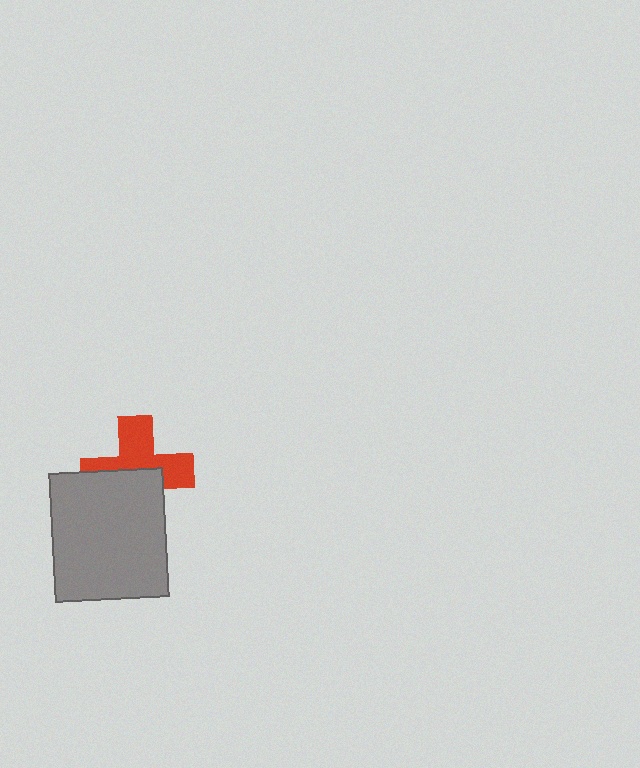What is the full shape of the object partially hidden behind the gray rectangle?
The partially hidden object is a red cross.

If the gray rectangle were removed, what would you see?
You would see the complete red cross.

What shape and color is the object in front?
The object in front is a gray rectangle.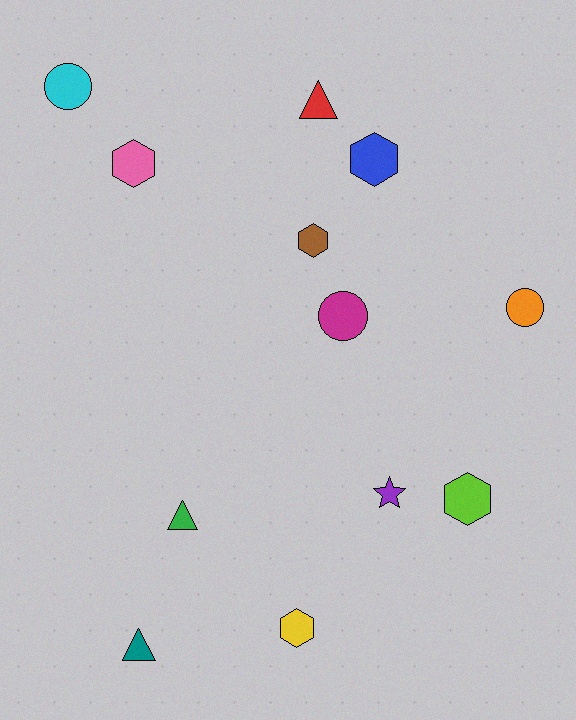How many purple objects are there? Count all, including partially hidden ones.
There is 1 purple object.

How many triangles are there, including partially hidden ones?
There are 3 triangles.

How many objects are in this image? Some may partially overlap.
There are 12 objects.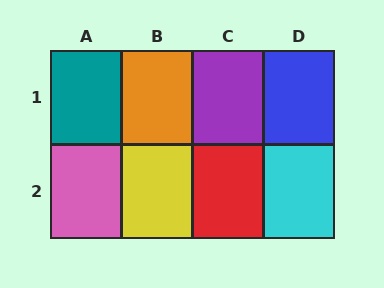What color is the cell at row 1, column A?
Teal.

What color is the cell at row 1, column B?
Orange.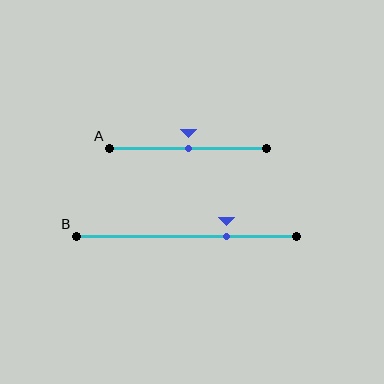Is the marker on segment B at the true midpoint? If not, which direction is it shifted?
No, the marker on segment B is shifted to the right by about 18% of the segment length.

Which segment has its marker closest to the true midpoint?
Segment A has its marker closest to the true midpoint.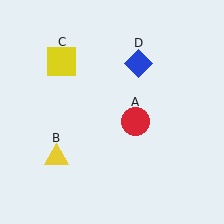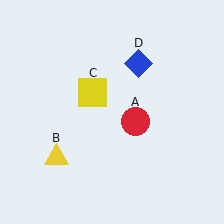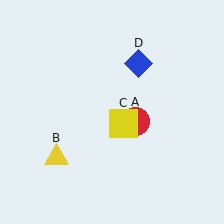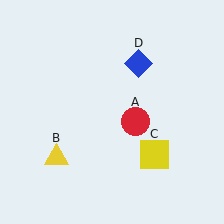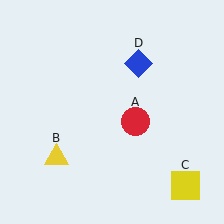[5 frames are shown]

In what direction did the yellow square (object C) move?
The yellow square (object C) moved down and to the right.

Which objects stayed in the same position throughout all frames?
Red circle (object A) and yellow triangle (object B) and blue diamond (object D) remained stationary.